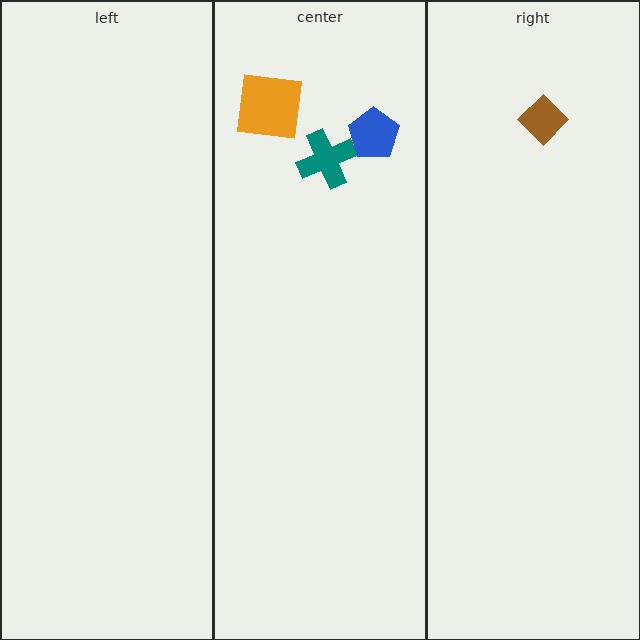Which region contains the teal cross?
The center region.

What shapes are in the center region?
The teal cross, the blue pentagon, the orange square.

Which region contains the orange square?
The center region.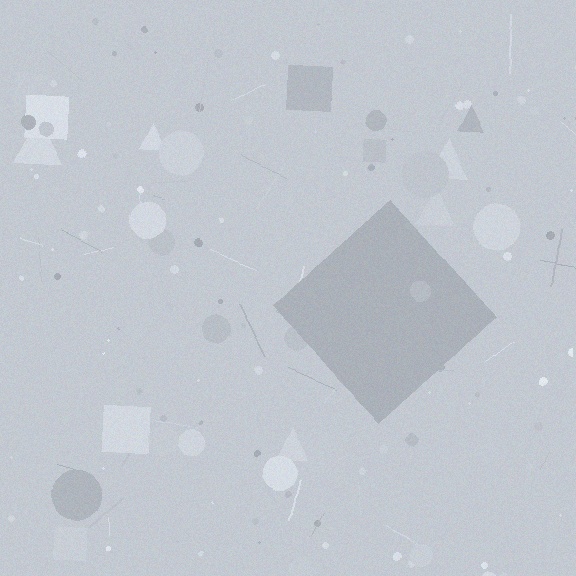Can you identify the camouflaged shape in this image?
The camouflaged shape is a diamond.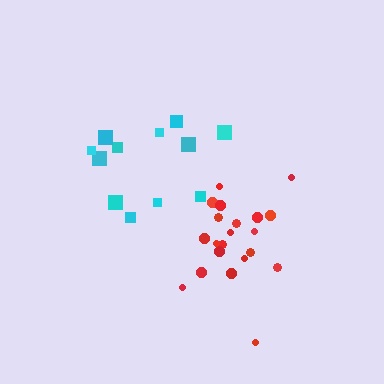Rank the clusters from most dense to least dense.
red, cyan.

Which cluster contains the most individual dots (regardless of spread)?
Red (21).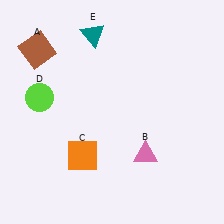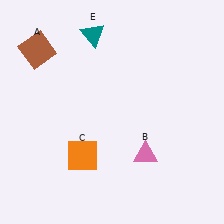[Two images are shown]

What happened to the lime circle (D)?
The lime circle (D) was removed in Image 2. It was in the top-left area of Image 1.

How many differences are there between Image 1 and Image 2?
There is 1 difference between the two images.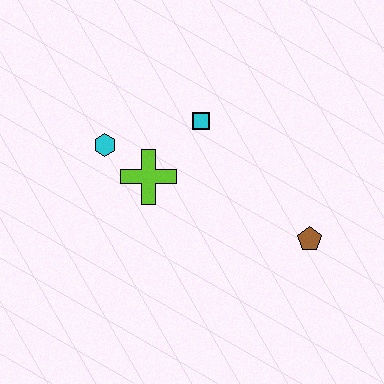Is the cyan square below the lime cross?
No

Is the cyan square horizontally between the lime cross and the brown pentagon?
Yes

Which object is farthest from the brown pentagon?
The cyan hexagon is farthest from the brown pentagon.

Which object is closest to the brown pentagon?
The cyan square is closest to the brown pentagon.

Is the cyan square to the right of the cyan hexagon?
Yes